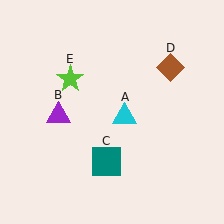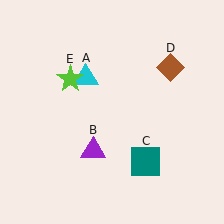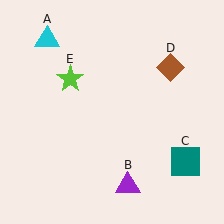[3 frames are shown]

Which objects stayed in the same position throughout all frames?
Brown diamond (object D) and lime star (object E) remained stationary.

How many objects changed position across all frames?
3 objects changed position: cyan triangle (object A), purple triangle (object B), teal square (object C).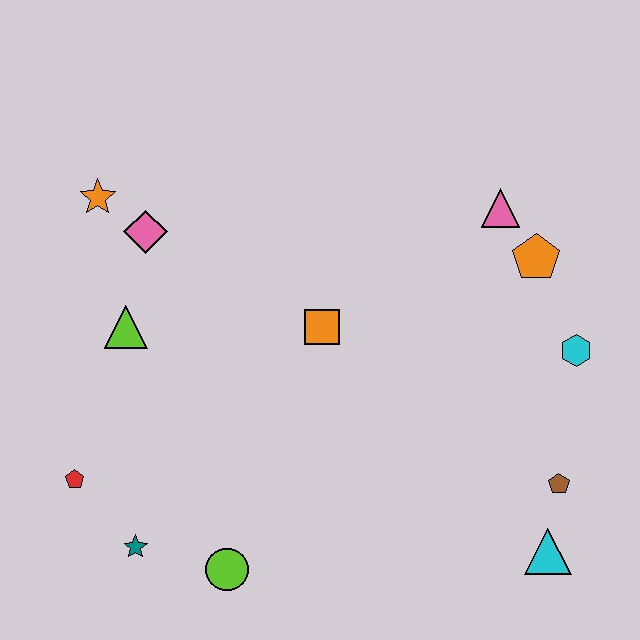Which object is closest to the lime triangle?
The pink diamond is closest to the lime triangle.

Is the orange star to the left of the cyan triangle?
Yes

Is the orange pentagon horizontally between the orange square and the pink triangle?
No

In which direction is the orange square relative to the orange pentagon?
The orange square is to the left of the orange pentagon.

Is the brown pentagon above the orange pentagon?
No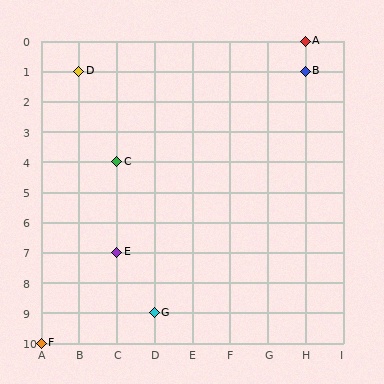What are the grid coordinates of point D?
Point D is at grid coordinates (B, 1).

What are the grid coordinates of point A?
Point A is at grid coordinates (H, 0).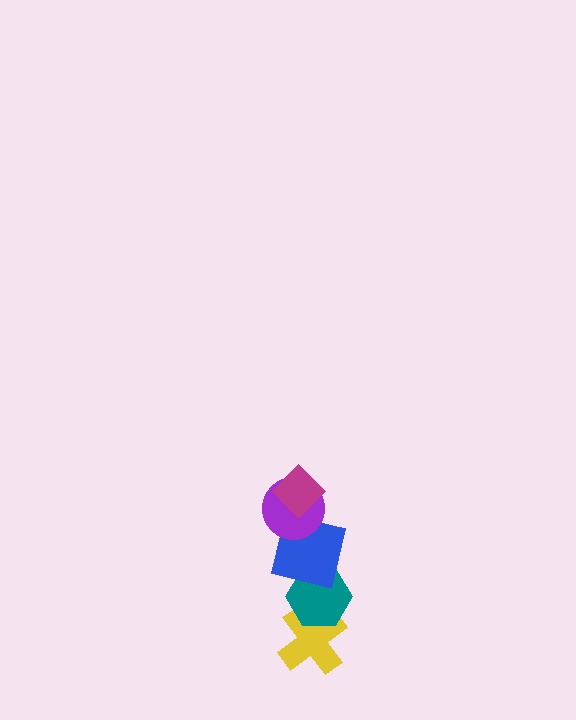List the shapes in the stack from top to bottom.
From top to bottom: the magenta diamond, the purple circle, the blue square, the teal hexagon, the yellow cross.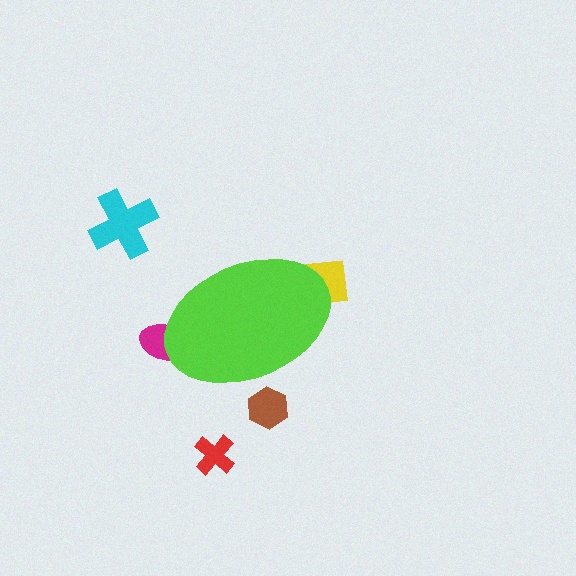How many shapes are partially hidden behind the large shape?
3 shapes are partially hidden.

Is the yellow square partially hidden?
Yes, the yellow square is partially hidden behind the lime ellipse.